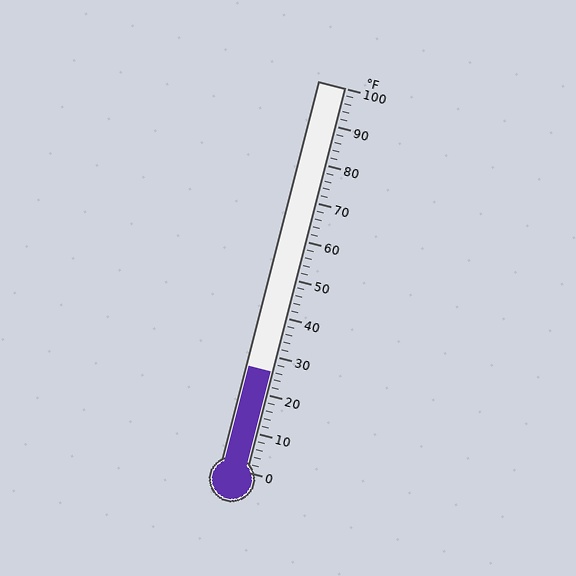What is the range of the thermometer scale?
The thermometer scale ranges from 0°F to 100°F.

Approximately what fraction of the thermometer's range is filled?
The thermometer is filled to approximately 25% of its range.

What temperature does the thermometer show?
The thermometer shows approximately 26°F.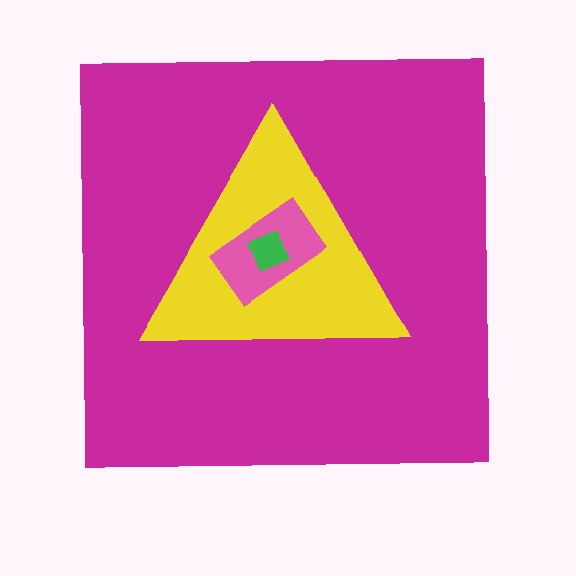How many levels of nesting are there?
4.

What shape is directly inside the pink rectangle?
The green diamond.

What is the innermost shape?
The green diamond.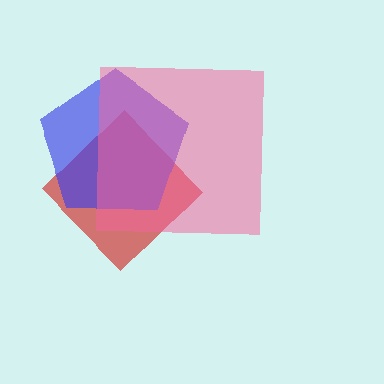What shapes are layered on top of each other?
The layered shapes are: a red diamond, a blue pentagon, a pink square.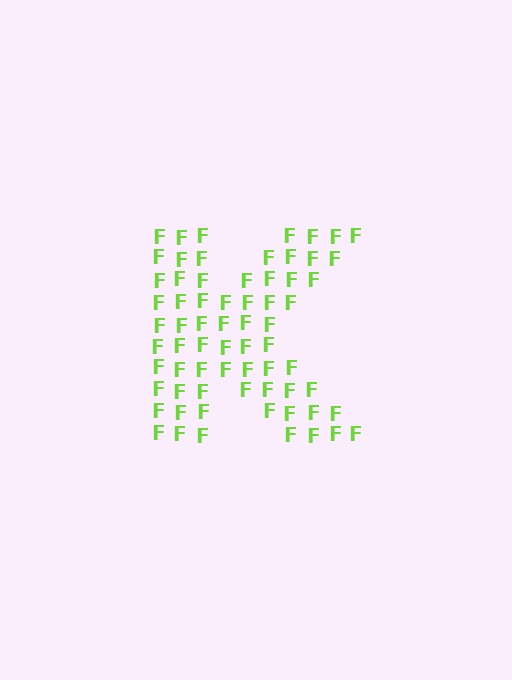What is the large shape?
The large shape is the letter K.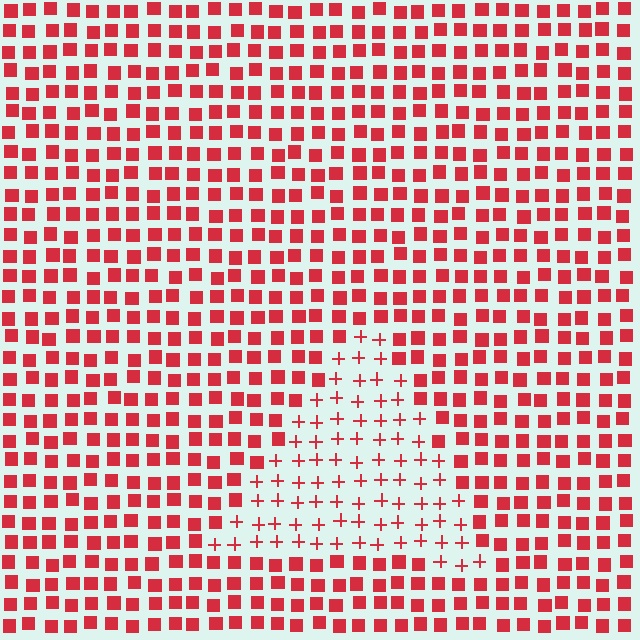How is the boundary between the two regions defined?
The boundary is defined by a change in element shape: plus signs inside vs. squares outside. All elements share the same color and spacing.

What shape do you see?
I see a triangle.